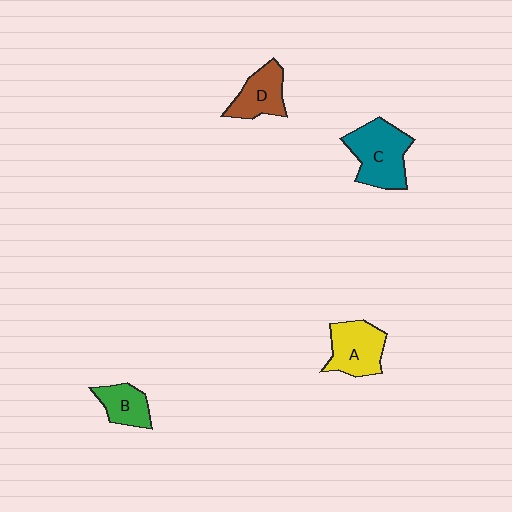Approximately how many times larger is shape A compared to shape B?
Approximately 1.5 times.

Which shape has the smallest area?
Shape B (green).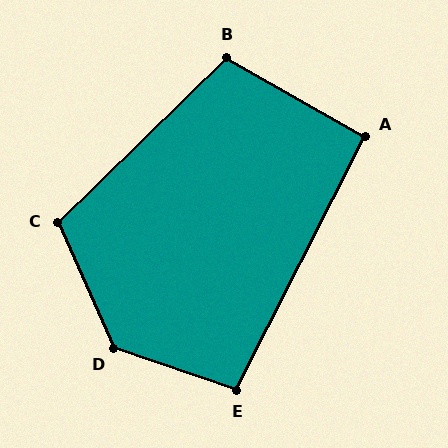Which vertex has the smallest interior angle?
A, at approximately 93 degrees.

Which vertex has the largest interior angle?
D, at approximately 133 degrees.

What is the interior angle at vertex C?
Approximately 110 degrees (obtuse).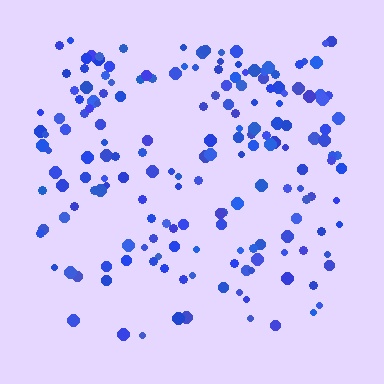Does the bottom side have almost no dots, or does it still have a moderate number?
Still a moderate number, just noticeably fewer than the top.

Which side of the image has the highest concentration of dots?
The top.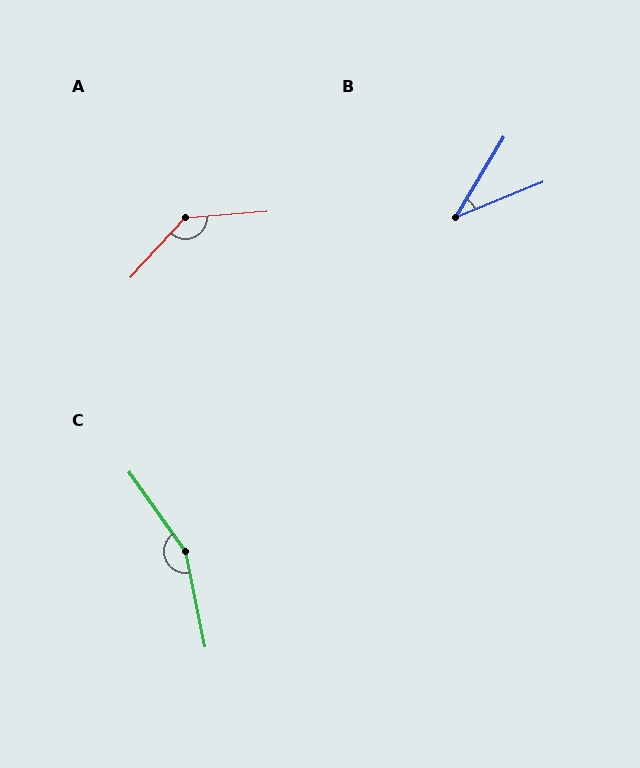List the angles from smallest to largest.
B (36°), A (137°), C (156°).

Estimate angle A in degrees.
Approximately 137 degrees.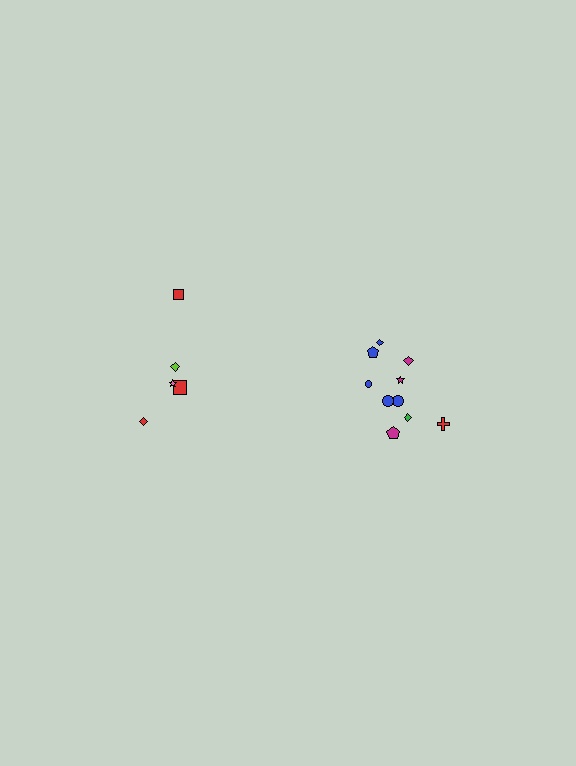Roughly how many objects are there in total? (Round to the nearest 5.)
Roughly 15 objects in total.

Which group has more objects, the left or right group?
The right group.